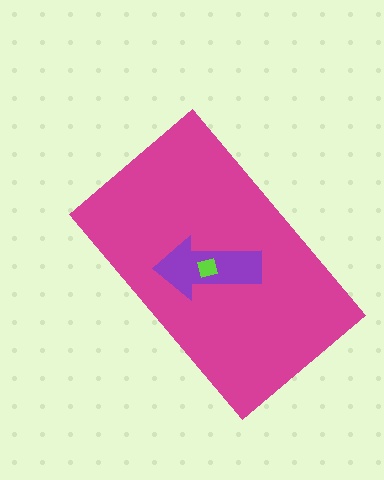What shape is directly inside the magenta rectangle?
The purple arrow.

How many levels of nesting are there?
3.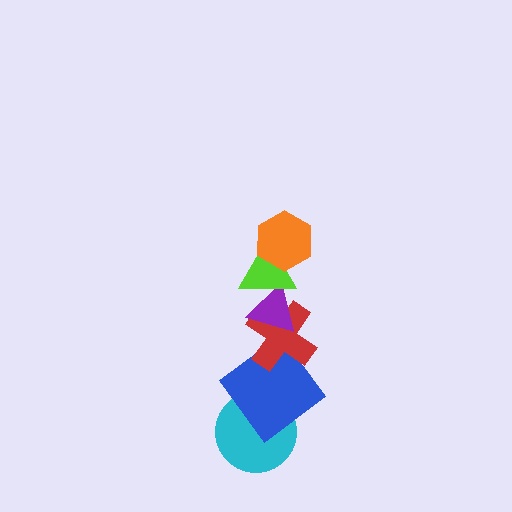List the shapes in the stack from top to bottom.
From top to bottom: the orange hexagon, the lime triangle, the purple triangle, the red cross, the blue diamond, the cyan circle.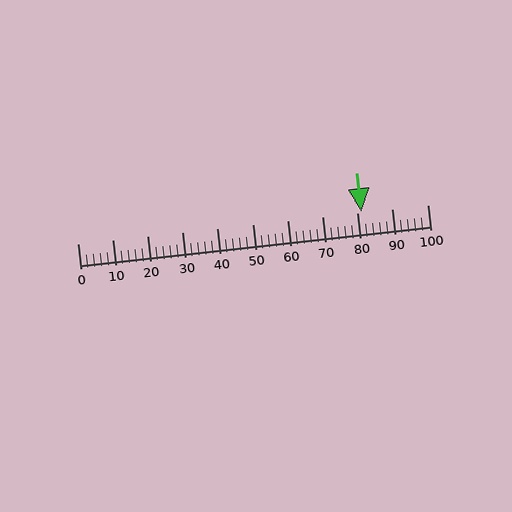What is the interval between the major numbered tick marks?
The major tick marks are spaced 10 units apart.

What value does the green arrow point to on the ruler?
The green arrow points to approximately 81.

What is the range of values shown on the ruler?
The ruler shows values from 0 to 100.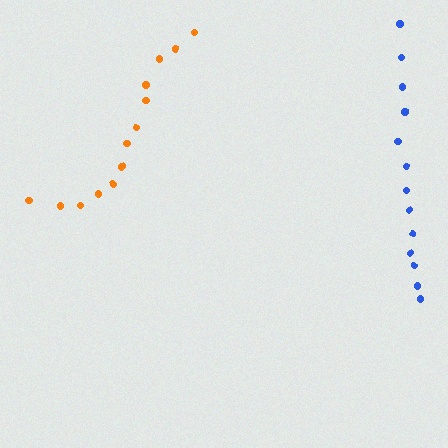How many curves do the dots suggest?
There are 2 distinct paths.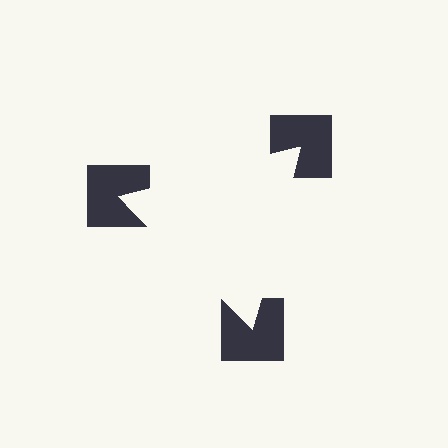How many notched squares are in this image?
There are 3 — one at each vertex of the illusory triangle.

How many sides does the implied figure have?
3 sides.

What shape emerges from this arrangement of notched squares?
An illusory triangle — its edges are inferred from the aligned wedge cuts in the notched squares, not physically drawn.